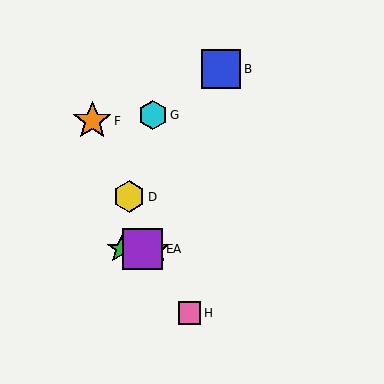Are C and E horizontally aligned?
Yes, both are at y≈249.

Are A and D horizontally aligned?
No, A is at y≈249 and D is at y≈197.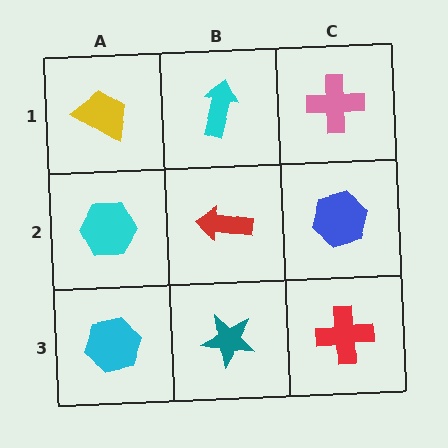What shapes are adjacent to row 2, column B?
A cyan arrow (row 1, column B), a teal star (row 3, column B), a cyan hexagon (row 2, column A), a blue hexagon (row 2, column C).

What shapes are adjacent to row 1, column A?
A cyan hexagon (row 2, column A), a cyan arrow (row 1, column B).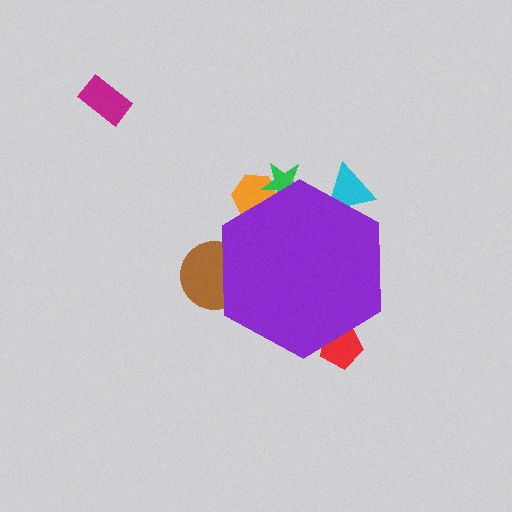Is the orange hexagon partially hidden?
Yes, the orange hexagon is partially hidden behind the purple hexagon.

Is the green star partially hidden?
Yes, the green star is partially hidden behind the purple hexagon.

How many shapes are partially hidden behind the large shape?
5 shapes are partially hidden.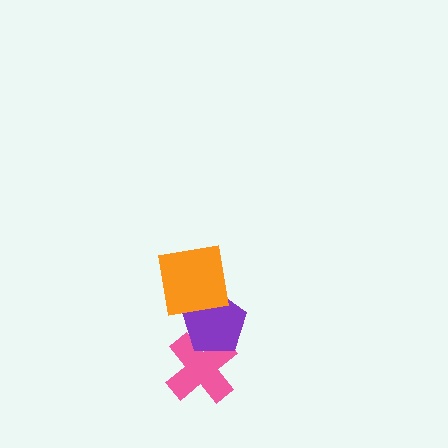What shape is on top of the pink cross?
The purple pentagon is on top of the pink cross.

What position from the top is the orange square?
The orange square is 1st from the top.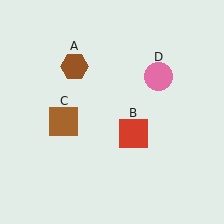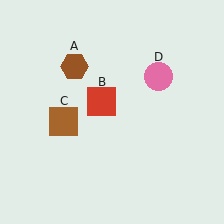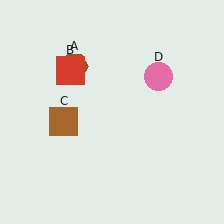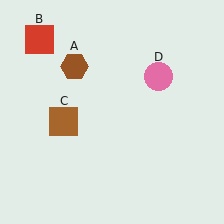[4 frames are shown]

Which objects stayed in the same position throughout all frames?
Brown hexagon (object A) and brown square (object C) and pink circle (object D) remained stationary.